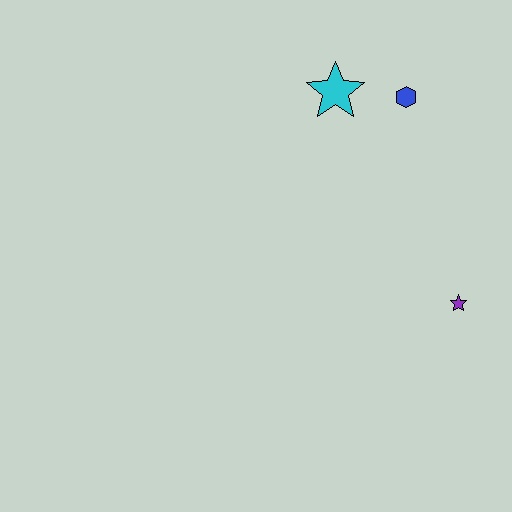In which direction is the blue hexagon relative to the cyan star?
The blue hexagon is to the right of the cyan star.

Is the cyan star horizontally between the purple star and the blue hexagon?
No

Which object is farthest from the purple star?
The cyan star is farthest from the purple star.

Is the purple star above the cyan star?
No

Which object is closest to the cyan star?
The blue hexagon is closest to the cyan star.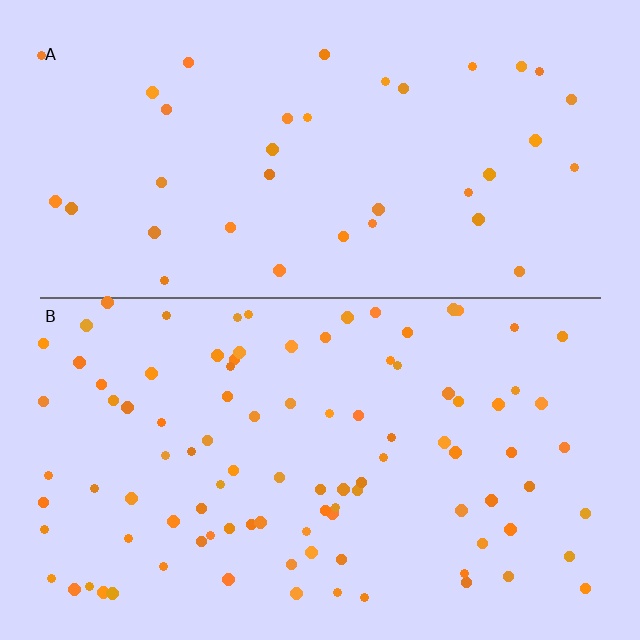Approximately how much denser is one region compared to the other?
Approximately 2.6× — region B over region A.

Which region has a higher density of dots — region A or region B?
B (the bottom).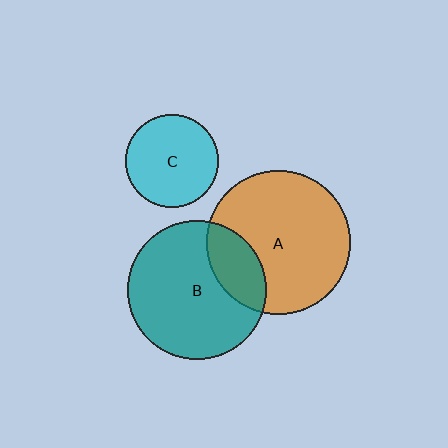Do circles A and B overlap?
Yes.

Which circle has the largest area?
Circle A (orange).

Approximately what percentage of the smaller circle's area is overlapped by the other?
Approximately 25%.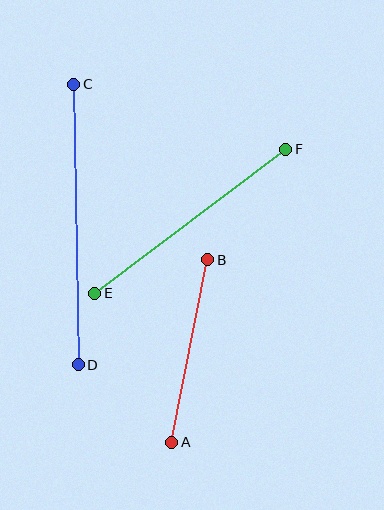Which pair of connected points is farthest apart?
Points C and D are farthest apart.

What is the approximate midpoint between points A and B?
The midpoint is at approximately (190, 351) pixels.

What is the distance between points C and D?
The distance is approximately 281 pixels.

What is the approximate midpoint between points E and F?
The midpoint is at approximately (190, 221) pixels.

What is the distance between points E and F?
The distance is approximately 239 pixels.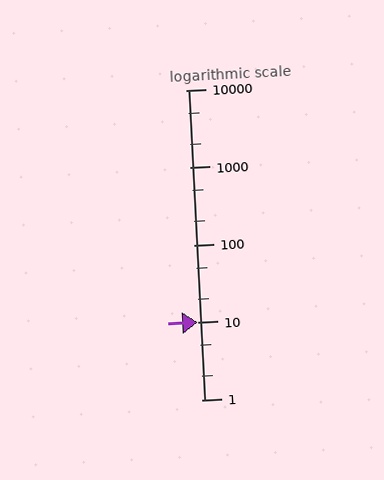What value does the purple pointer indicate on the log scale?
The pointer indicates approximately 10.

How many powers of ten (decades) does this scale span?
The scale spans 4 decades, from 1 to 10000.